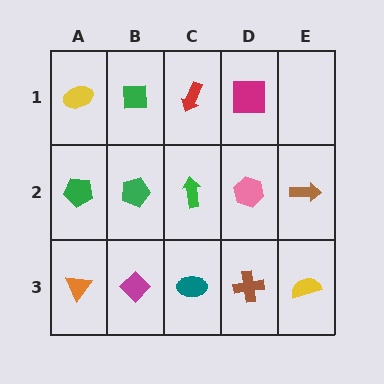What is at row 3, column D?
A brown cross.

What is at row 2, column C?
A green arrow.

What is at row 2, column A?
A green pentagon.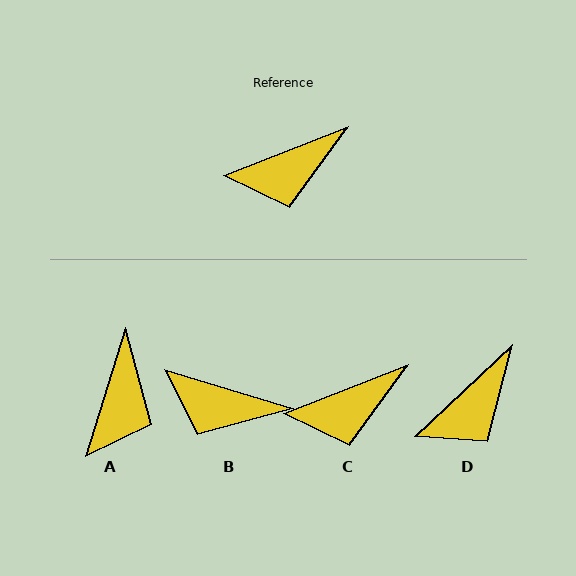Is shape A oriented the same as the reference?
No, it is off by about 51 degrees.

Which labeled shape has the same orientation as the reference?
C.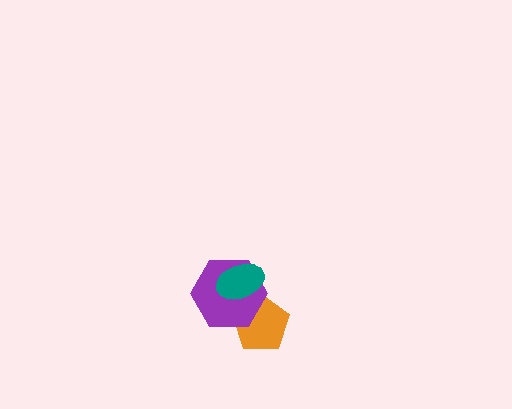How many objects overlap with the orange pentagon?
2 objects overlap with the orange pentagon.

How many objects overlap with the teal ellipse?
2 objects overlap with the teal ellipse.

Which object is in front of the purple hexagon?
The teal ellipse is in front of the purple hexagon.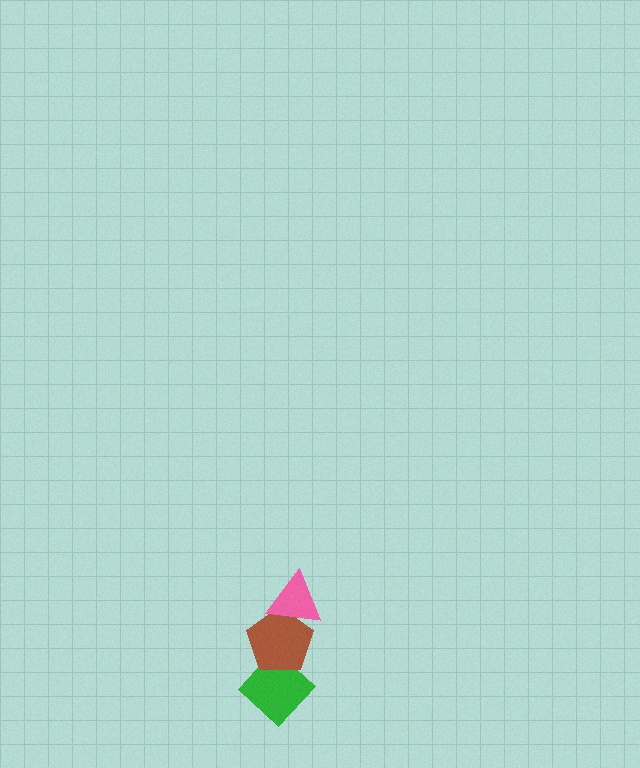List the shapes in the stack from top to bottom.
From top to bottom: the pink triangle, the brown pentagon, the green diamond.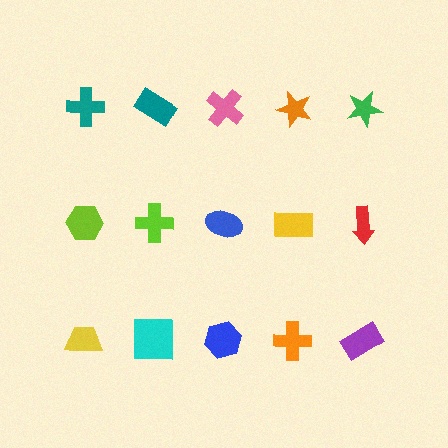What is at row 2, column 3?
A blue ellipse.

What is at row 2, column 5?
A red arrow.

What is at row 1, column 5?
A green star.